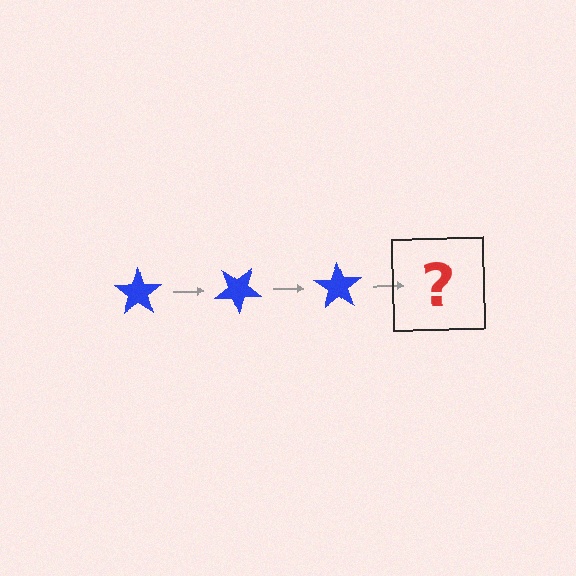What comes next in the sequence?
The next element should be a blue star rotated 105 degrees.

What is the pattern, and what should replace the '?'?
The pattern is that the star rotates 35 degrees each step. The '?' should be a blue star rotated 105 degrees.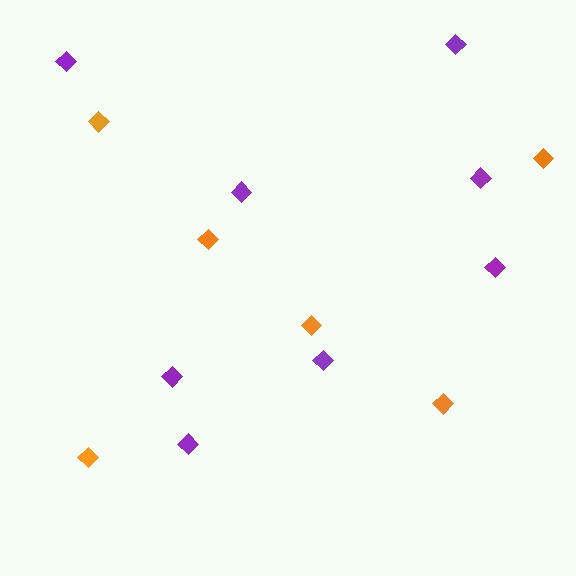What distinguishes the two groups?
There are 2 groups: one group of orange diamonds (6) and one group of purple diamonds (8).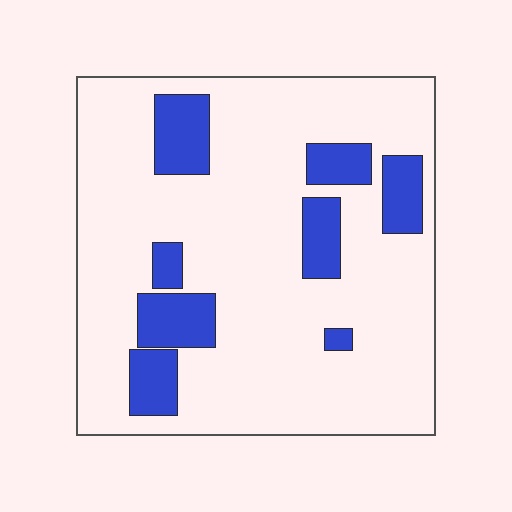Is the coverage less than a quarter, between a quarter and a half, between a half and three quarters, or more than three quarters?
Less than a quarter.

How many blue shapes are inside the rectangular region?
8.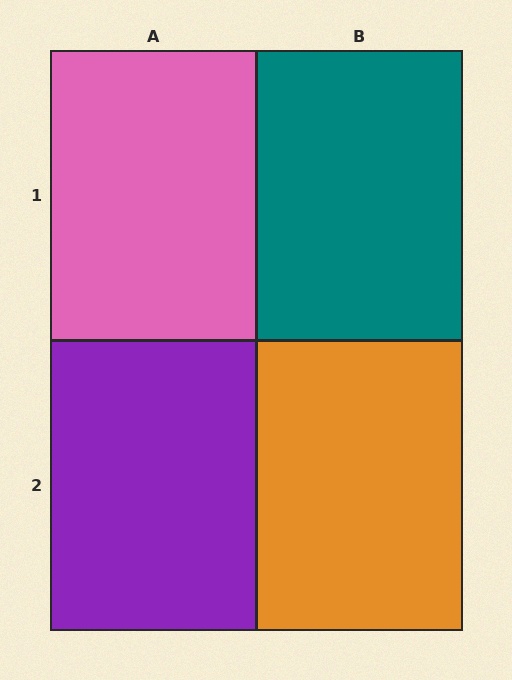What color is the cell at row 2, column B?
Orange.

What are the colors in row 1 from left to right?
Pink, teal.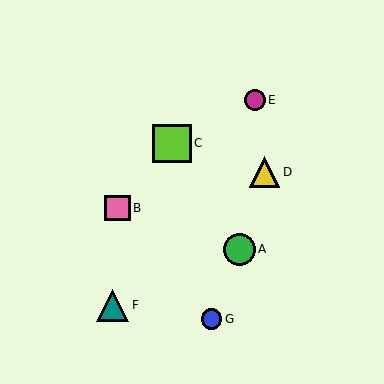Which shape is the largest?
The lime square (labeled C) is the largest.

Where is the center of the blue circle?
The center of the blue circle is at (211, 319).